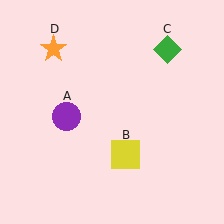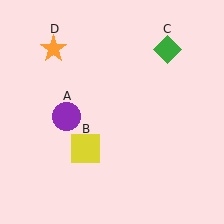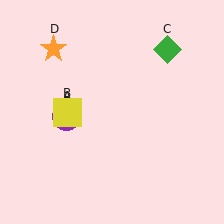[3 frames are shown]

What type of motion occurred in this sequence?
The yellow square (object B) rotated clockwise around the center of the scene.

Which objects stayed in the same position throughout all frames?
Purple circle (object A) and green diamond (object C) and orange star (object D) remained stationary.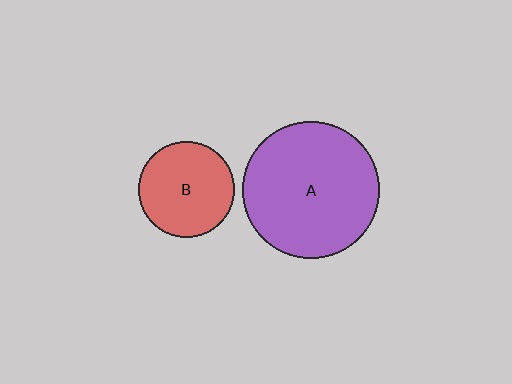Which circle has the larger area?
Circle A (purple).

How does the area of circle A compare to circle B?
Approximately 2.0 times.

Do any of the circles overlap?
No, none of the circles overlap.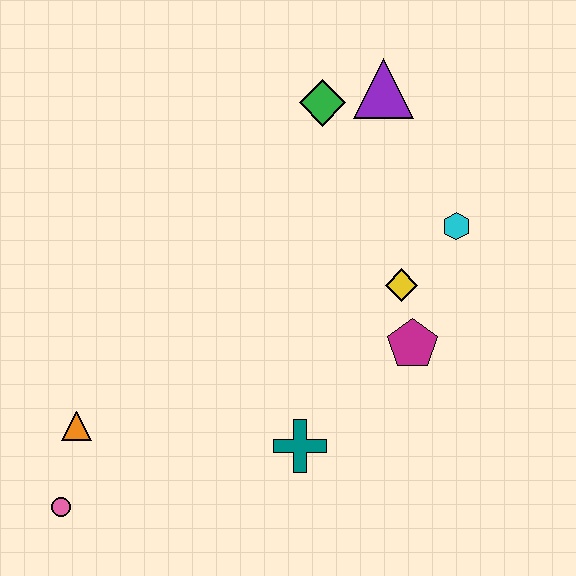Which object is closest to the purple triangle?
The green diamond is closest to the purple triangle.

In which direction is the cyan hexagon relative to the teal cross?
The cyan hexagon is above the teal cross.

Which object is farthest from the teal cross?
The purple triangle is farthest from the teal cross.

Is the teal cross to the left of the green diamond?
Yes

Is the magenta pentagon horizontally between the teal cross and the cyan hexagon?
Yes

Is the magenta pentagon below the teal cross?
No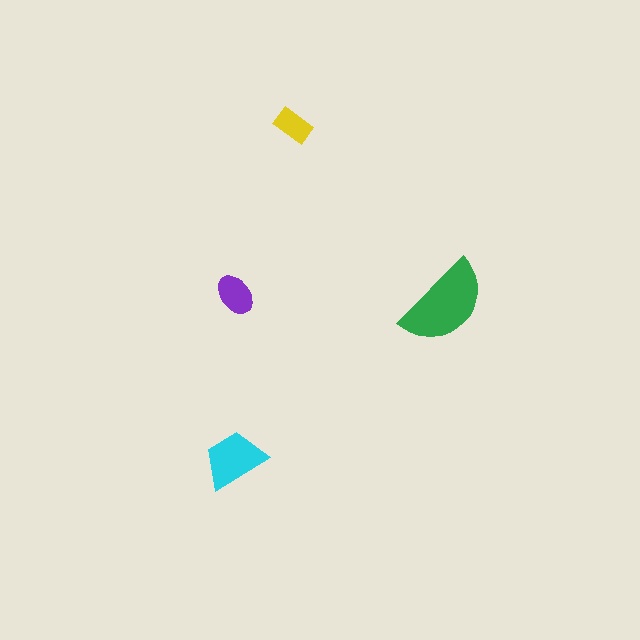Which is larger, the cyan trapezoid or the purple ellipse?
The cyan trapezoid.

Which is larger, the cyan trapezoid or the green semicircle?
The green semicircle.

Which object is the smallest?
The yellow rectangle.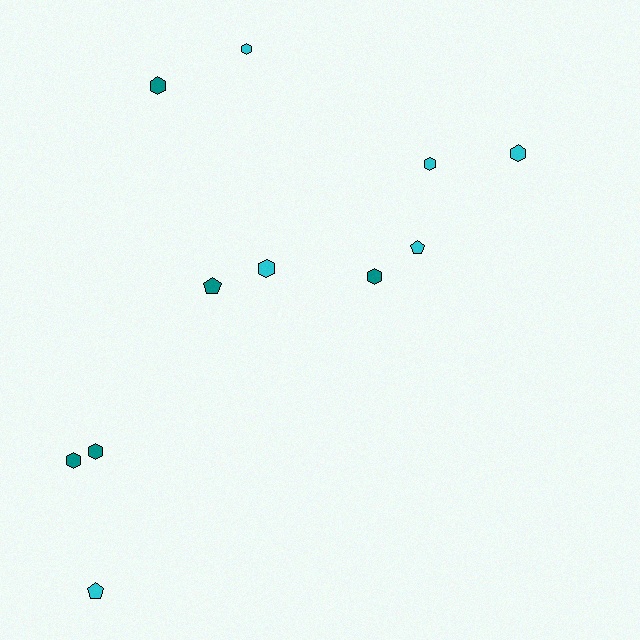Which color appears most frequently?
Cyan, with 6 objects.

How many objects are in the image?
There are 11 objects.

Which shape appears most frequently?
Hexagon, with 8 objects.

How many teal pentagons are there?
There is 1 teal pentagon.